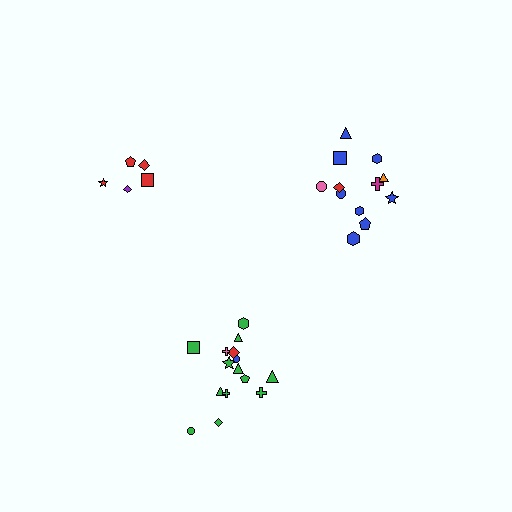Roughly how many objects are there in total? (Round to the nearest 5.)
Roughly 30 objects in total.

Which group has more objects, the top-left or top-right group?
The top-right group.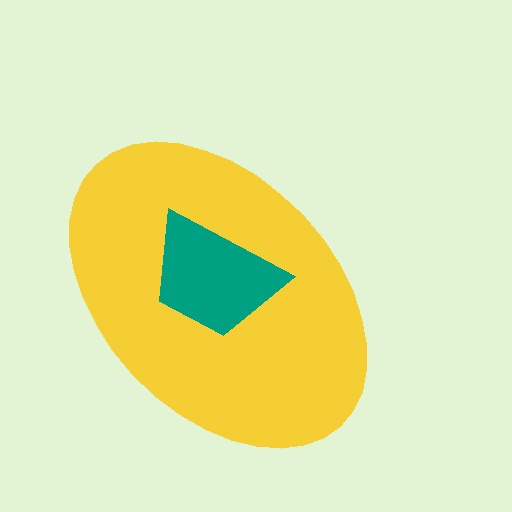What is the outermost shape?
The yellow ellipse.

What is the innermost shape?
The teal trapezoid.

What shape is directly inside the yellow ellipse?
The teal trapezoid.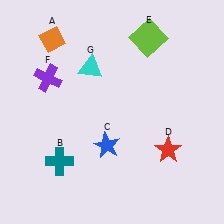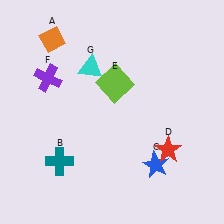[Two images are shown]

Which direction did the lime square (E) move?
The lime square (E) moved down.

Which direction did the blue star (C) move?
The blue star (C) moved right.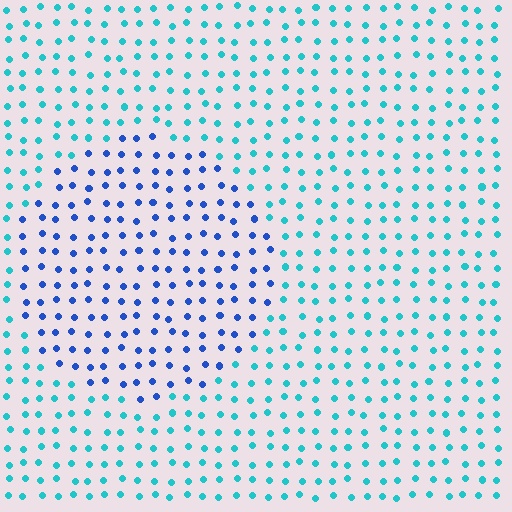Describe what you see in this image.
The image is filled with small cyan elements in a uniform arrangement. A circle-shaped region is visible where the elements are tinted to a slightly different hue, forming a subtle color boundary.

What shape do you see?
I see a circle.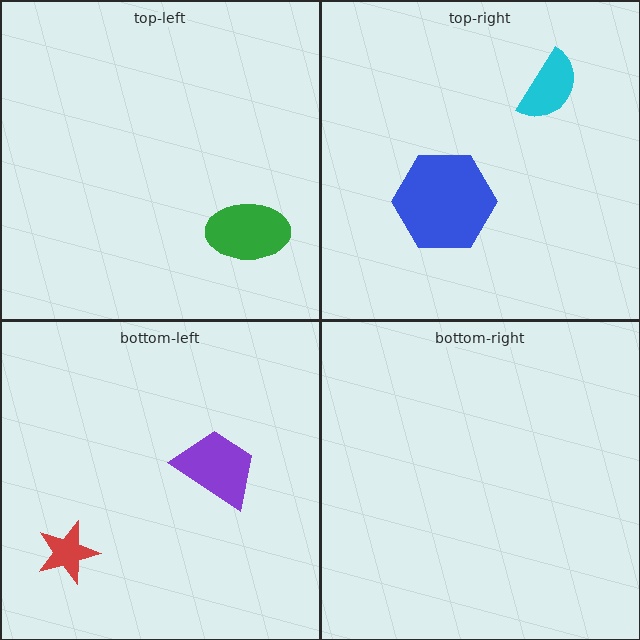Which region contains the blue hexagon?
The top-right region.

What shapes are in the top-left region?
The green ellipse.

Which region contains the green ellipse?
The top-left region.